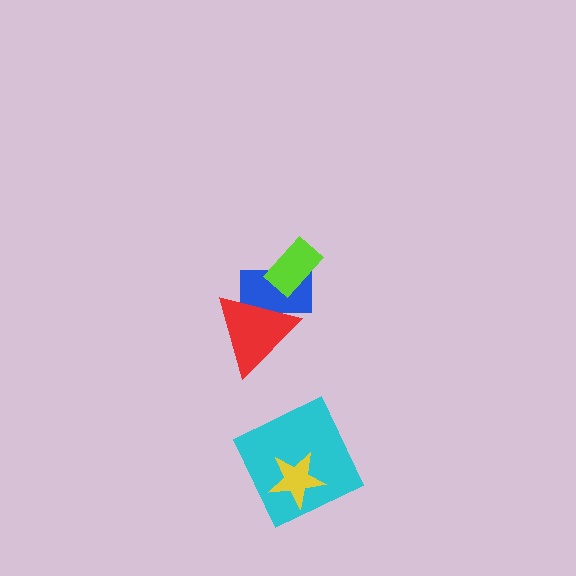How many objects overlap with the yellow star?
1 object overlaps with the yellow star.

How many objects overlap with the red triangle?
1 object overlaps with the red triangle.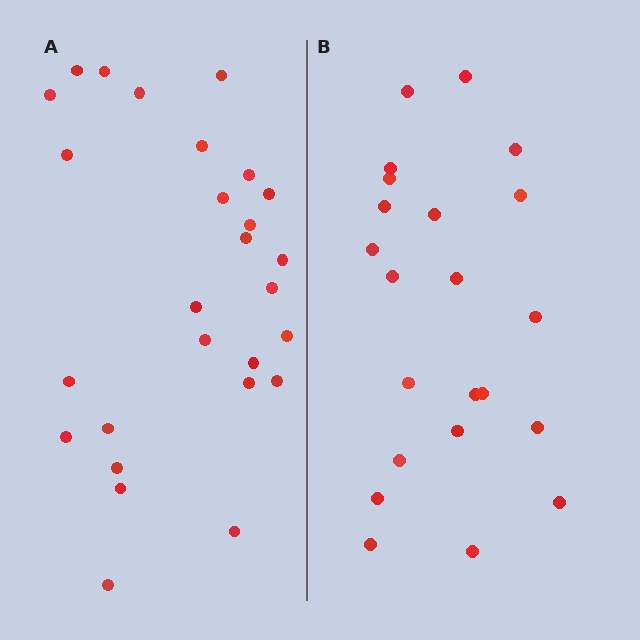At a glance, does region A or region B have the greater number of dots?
Region A (the left region) has more dots.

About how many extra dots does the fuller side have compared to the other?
Region A has about 5 more dots than region B.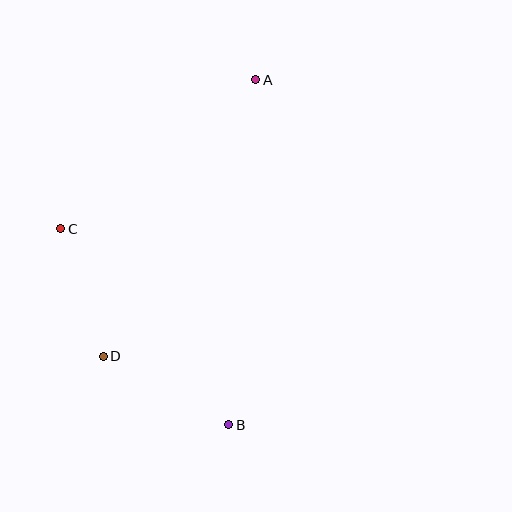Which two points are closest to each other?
Points C and D are closest to each other.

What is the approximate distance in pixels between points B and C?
The distance between B and C is approximately 258 pixels.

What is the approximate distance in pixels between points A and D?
The distance between A and D is approximately 316 pixels.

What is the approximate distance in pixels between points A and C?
The distance between A and C is approximately 246 pixels.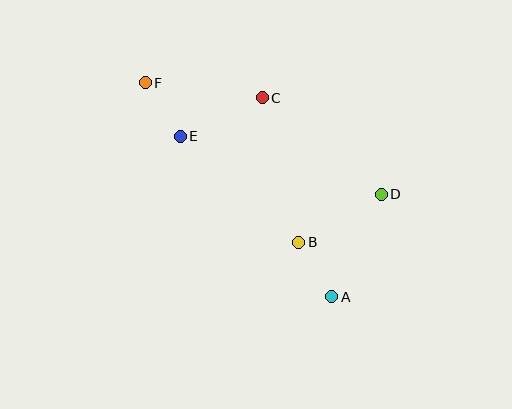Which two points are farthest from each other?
Points A and F are farthest from each other.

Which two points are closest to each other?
Points A and B are closest to each other.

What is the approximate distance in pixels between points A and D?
The distance between A and D is approximately 114 pixels.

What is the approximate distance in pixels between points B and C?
The distance between B and C is approximately 149 pixels.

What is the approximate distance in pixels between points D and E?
The distance between D and E is approximately 209 pixels.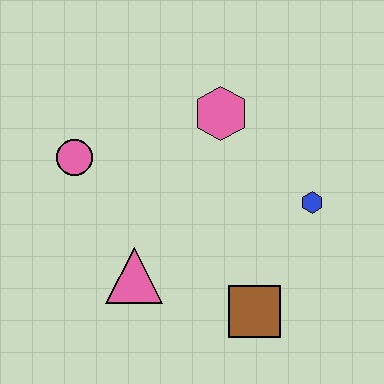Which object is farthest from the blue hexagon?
The pink circle is farthest from the blue hexagon.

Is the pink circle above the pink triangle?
Yes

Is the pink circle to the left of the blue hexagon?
Yes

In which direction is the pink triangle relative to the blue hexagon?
The pink triangle is to the left of the blue hexagon.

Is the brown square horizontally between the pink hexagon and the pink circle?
No